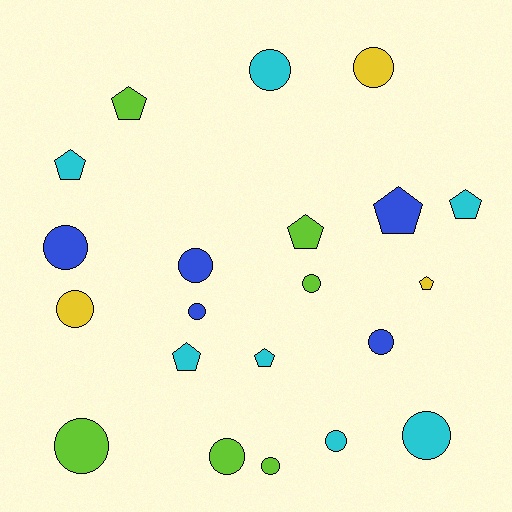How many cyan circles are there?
There are 3 cyan circles.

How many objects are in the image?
There are 21 objects.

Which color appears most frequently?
Cyan, with 7 objects.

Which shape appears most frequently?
Circle, with 13 objects.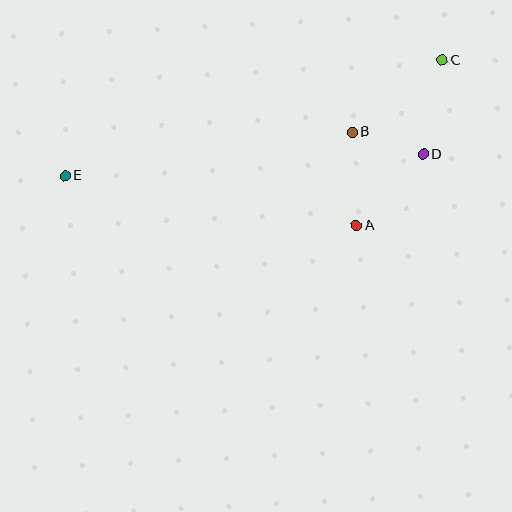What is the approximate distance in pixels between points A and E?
The distance between A and E is approximately 296 pixels.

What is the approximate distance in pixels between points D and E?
The distance between D and E is approximately 359 pixels.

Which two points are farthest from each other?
Points C and E are farthest from each other.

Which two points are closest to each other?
Points B and D are closest to each other.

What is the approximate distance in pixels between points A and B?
The distance between A and B is approximately 93 pixels.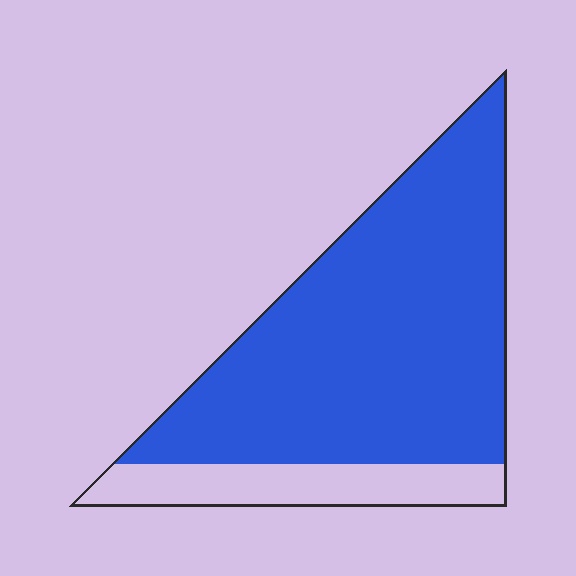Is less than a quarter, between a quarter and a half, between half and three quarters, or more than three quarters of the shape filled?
More than three quarters.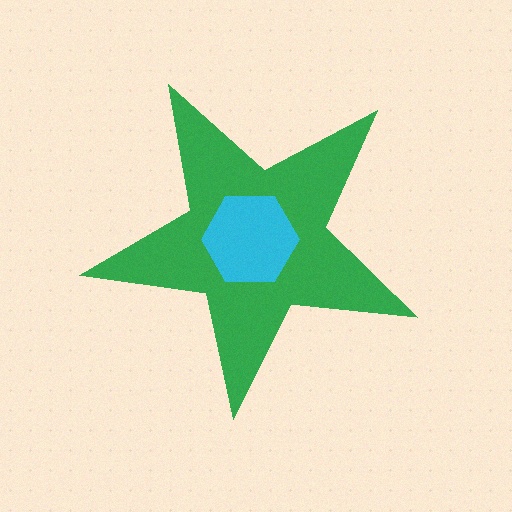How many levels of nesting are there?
2.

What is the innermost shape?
The cyan hexagon.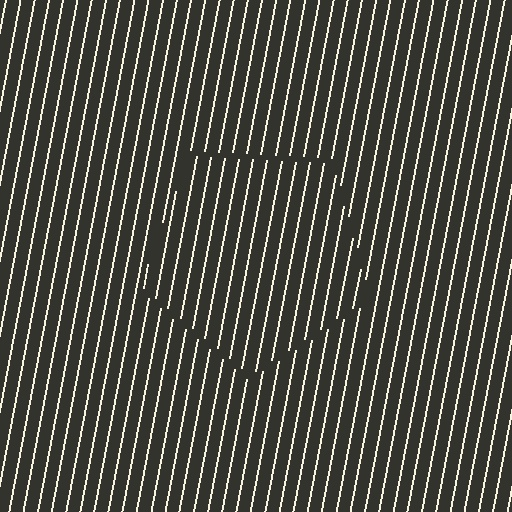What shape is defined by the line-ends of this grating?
An illusory pentagon. The interior of the shape contains the same grating, shifted by half a period — the contour is defined by the phase discontinuity where line-ends from the inner and outer gratings abut.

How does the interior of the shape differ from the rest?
The interior of the shape contains the same grating, shifted by half a period — the contour is defined by the phase discontinuity where line-ends from the inner and outer gratings abut.